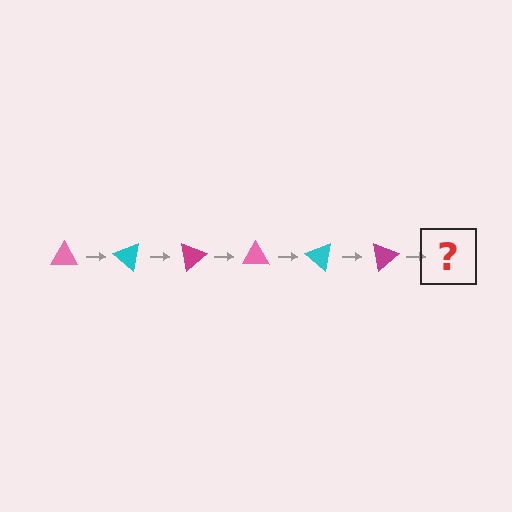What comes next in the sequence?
The next element should be a pink triangle, rotated 240 degrees from the start.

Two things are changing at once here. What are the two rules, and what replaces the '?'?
The two rules are that it rotates 40 degrees each step and the color cycles through pink, cyan, and magenta. The '?' should be a pink triangle, rotated 240 degrees from the start.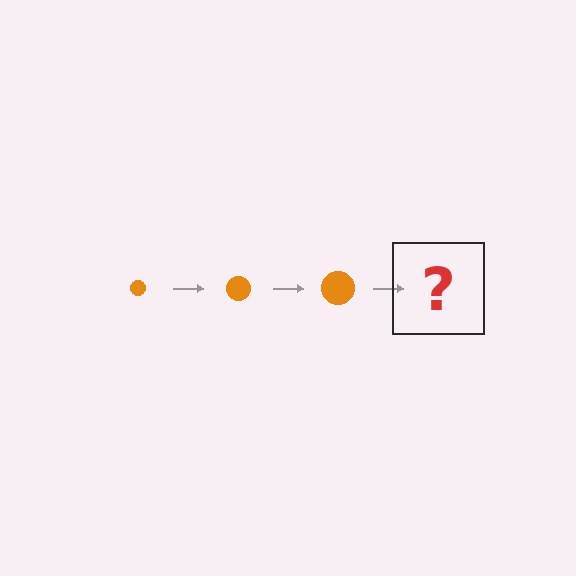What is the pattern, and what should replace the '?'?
The pattern is that the circle gets progressively larger each step. The '?' should be an orange circle, larger than the previous one.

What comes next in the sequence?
The next element should be an orange circle, larger than the previous one.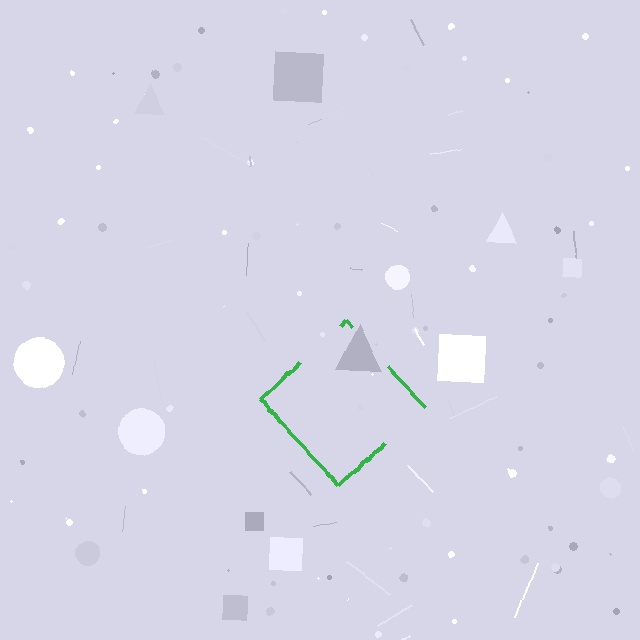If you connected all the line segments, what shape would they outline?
They would outline a diamond.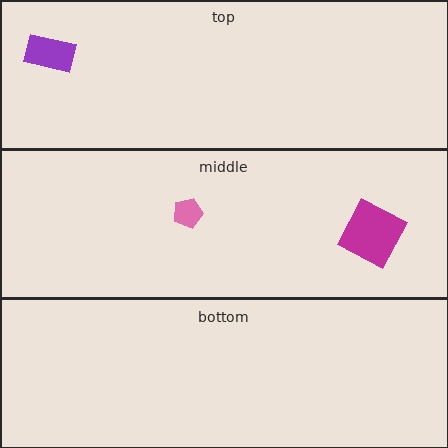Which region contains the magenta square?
The middle region.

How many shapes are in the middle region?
2.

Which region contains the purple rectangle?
The top region.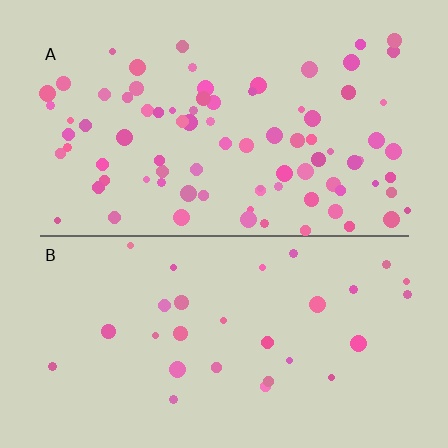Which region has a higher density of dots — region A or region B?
A (the top).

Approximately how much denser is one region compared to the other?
Approximately 2.8× — region A over region B.